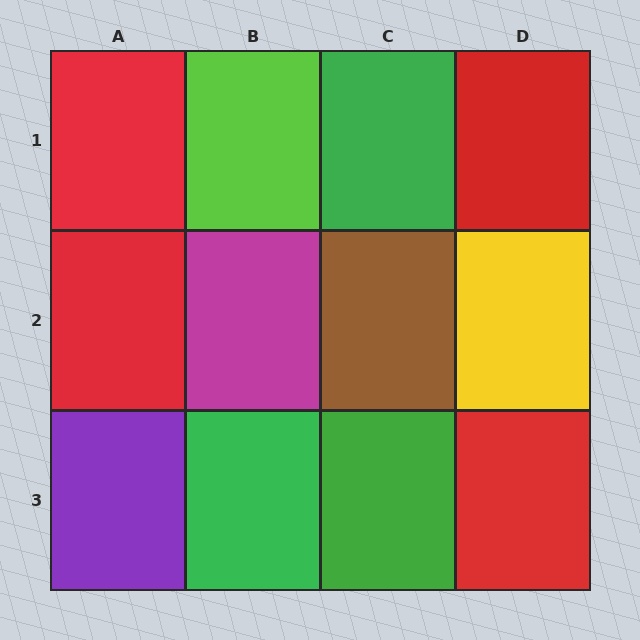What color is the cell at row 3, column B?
Green.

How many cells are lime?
1 cell is lime.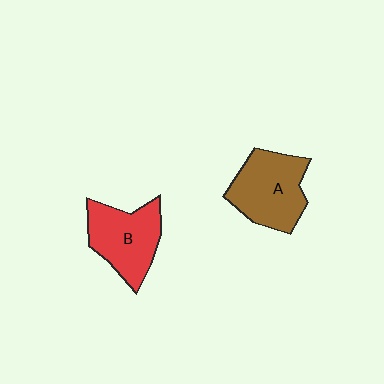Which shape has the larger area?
Shape A (brown).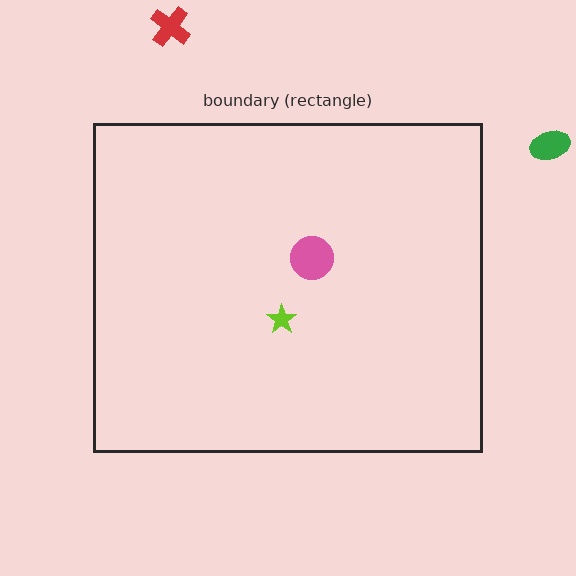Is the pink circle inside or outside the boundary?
Inside.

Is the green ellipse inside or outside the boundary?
Outside.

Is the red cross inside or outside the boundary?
Outside.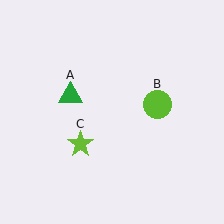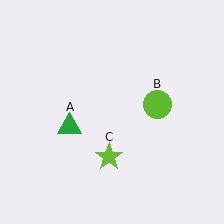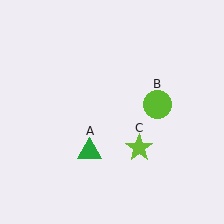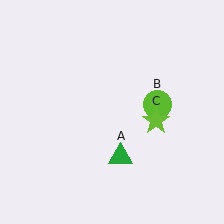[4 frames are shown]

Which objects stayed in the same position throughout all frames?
Lime circle (object B) remained stationary.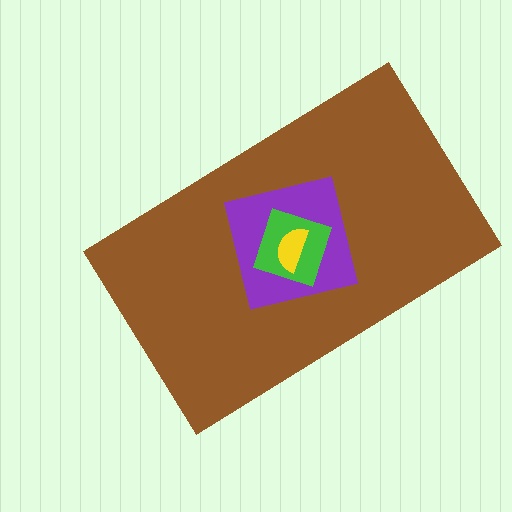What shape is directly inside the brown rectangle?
The purple square.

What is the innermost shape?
The yellow semicircle.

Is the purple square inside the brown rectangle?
Yes.